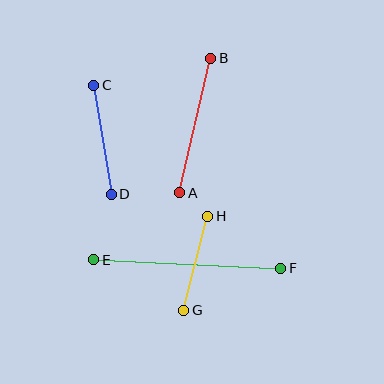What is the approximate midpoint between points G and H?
The midpoint is at approximately (196, 263) pixels.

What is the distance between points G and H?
The distance is approximately 97 pixels.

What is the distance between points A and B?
The distance is approximately 138 pixels.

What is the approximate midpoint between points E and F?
The midpoint is at approximately (187, 264) pixels.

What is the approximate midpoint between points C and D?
The midpoint is at approximately (103, 140) pixels.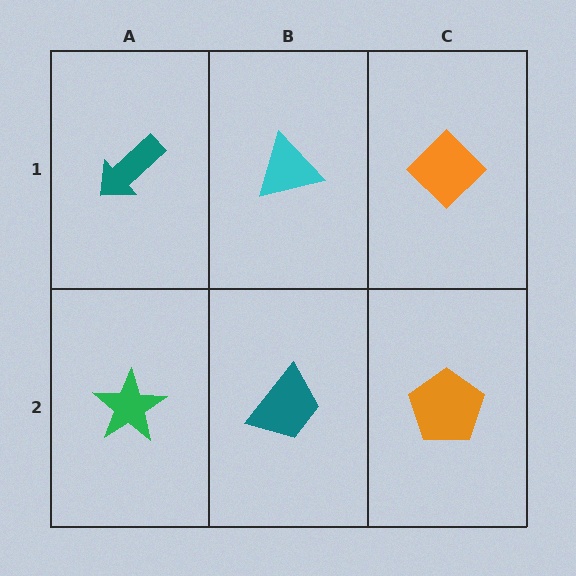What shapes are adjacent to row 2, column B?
A cyan triangle (row 1, column B), a green star (row 2, column A), an orange pentagon (row 2, column C).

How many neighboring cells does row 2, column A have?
2.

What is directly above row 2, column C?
An orange diamond.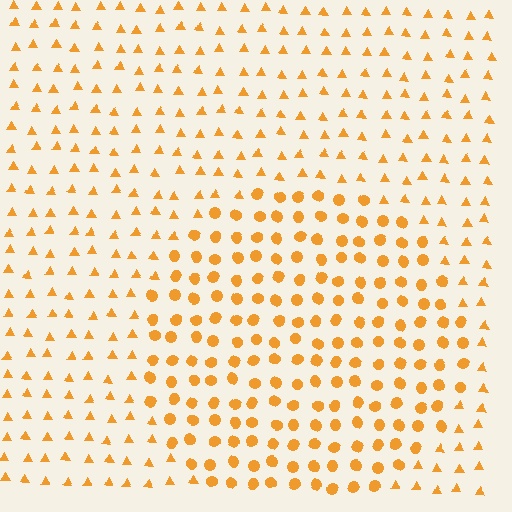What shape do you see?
I see a circle.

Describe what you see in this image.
The image is filled with small orange elements arranged in a uniform grid. A circle-shaped region contains circles, while the surrounding area contains triangles. The boundary is defined purely by the change in element shape.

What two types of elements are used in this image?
The image uses circles inside the circle region and triangles outside it.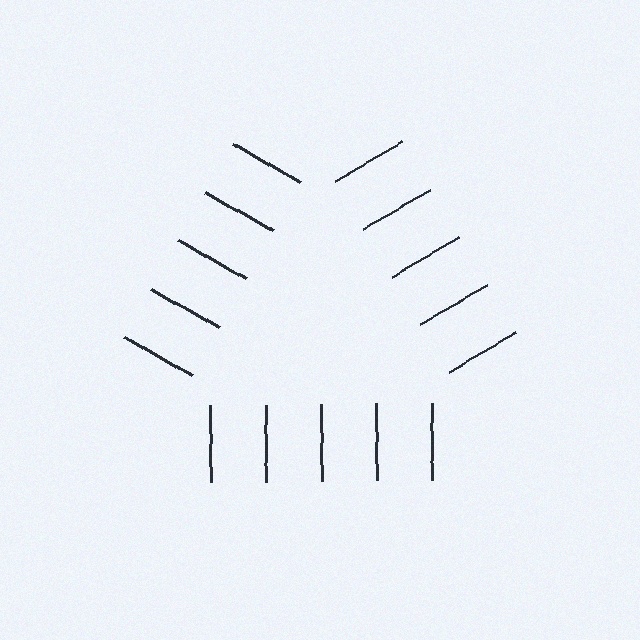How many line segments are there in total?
15 — 5 along each of the 3 edges.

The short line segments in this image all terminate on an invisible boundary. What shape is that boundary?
An illusory triangle — the line segments terminate on its edges but no continuous stroke is drawn.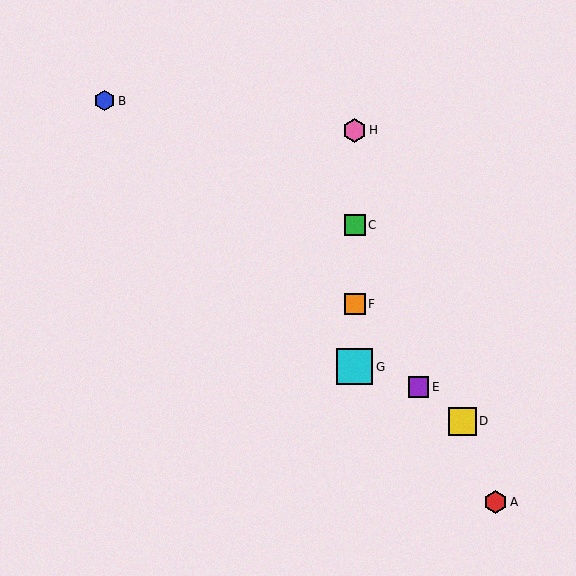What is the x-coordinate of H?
Object H is at x≈355.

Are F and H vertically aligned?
Yes, both are at x≈355.